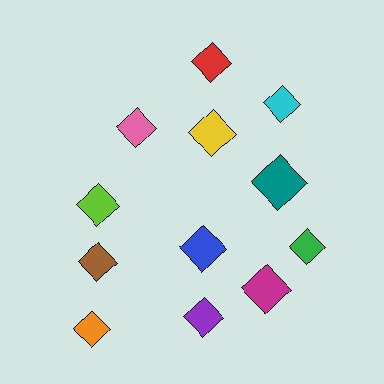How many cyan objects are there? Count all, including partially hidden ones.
There is 1 cyan object.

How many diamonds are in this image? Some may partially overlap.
There are 12 diamonds.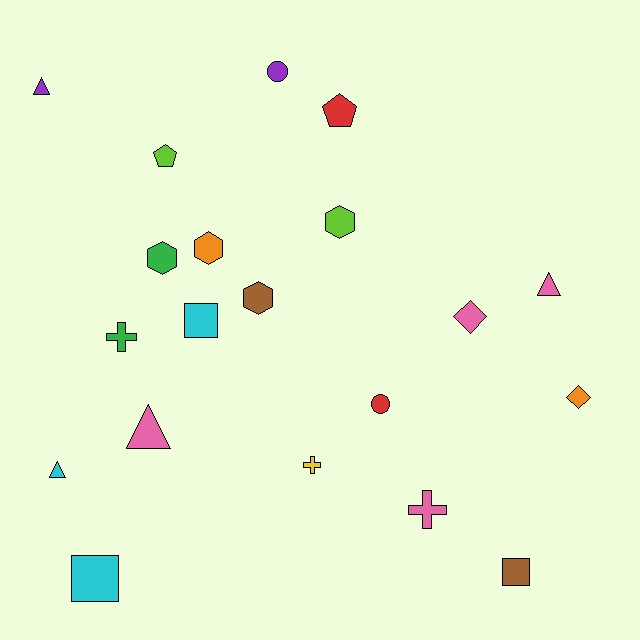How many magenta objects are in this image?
There are no magenta objects.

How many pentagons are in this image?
There are 2 pentagons.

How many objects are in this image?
There are 20 objects.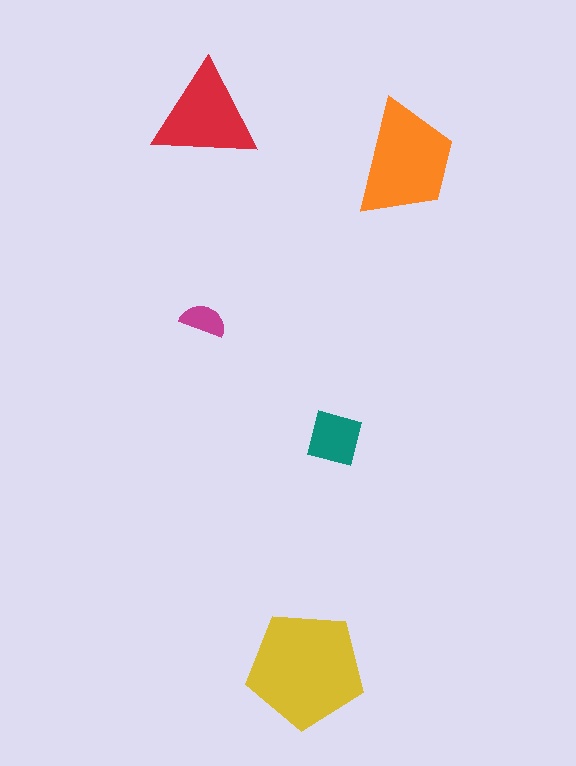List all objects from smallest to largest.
The magenta semicircle, the teal square, the red triangle, the orange trapezoid, the yellow pentagon.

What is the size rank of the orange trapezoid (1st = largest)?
2nd.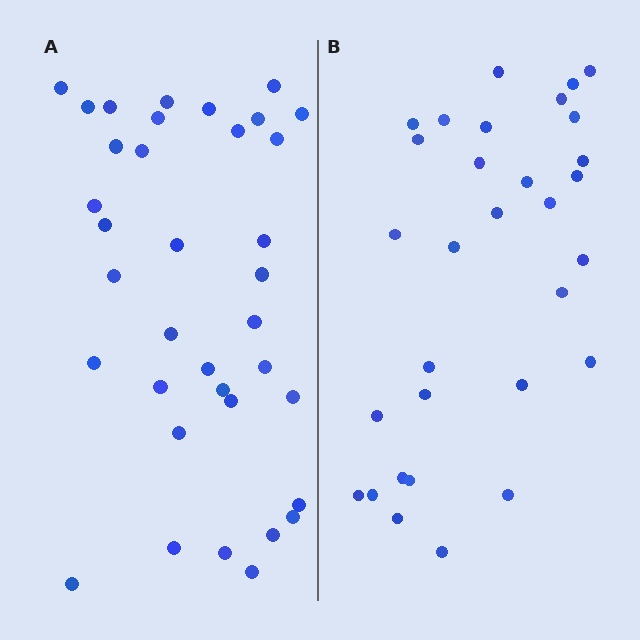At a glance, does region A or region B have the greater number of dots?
Region A (the left region) has more dots.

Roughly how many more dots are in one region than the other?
Region A has about 5 more dots than region B.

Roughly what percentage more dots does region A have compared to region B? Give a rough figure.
About 15% more.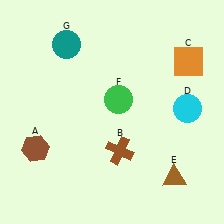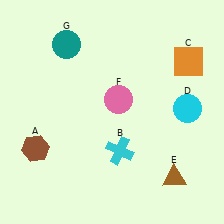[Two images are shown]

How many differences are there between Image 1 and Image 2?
There are 2 differences between the two images.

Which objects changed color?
B changed from brown to cyan. F changed from green to pink.